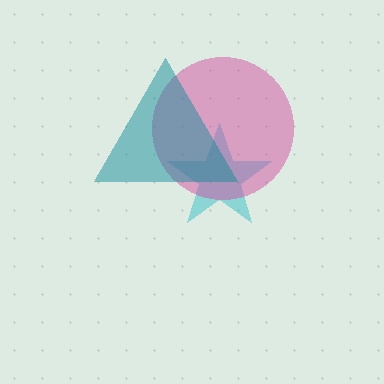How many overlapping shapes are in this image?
There are 3 overlapping shapes in the image.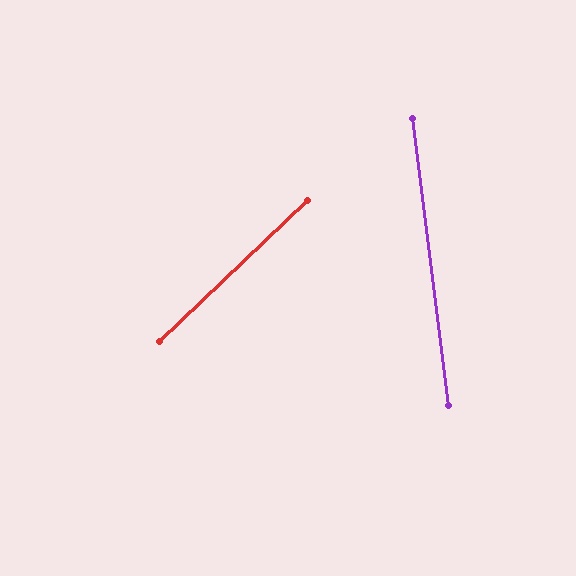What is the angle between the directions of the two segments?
Approximately 54 degrees.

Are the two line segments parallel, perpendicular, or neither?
Neither parallel nor perpendicular — they differ by about 54°.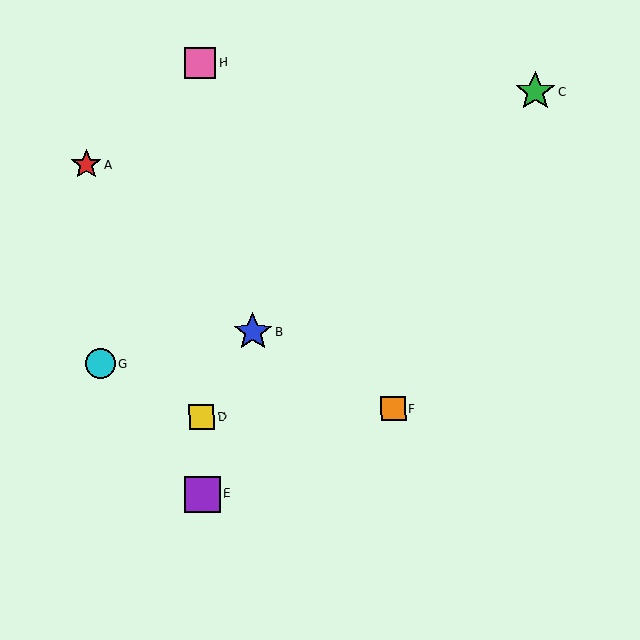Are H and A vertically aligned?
No, H is at x≈200 and A is at x≈86.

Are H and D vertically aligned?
Yes, both are at x≈200.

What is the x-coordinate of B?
Object B is at x≈253.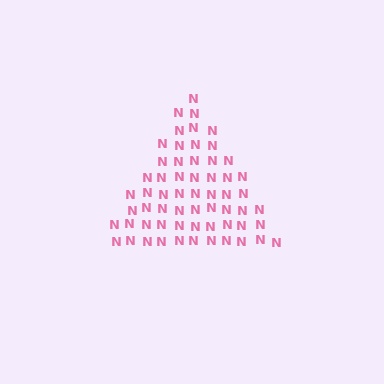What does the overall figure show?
The overall figure shows a triangle.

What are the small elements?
The small elements are letter N's.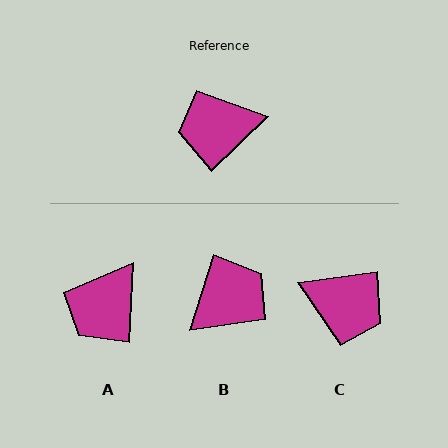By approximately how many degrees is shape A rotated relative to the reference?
Approximately 43 degrees counter-clockwise.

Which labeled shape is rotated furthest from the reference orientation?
B, about 152 degrees away.